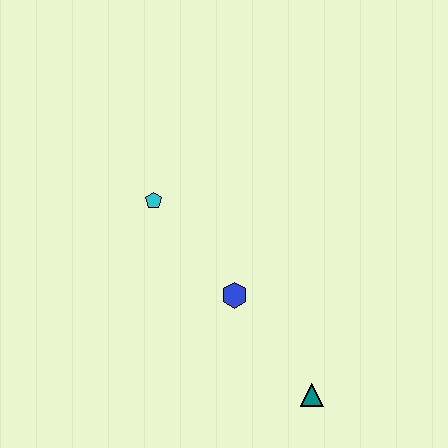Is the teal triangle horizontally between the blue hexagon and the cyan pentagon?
No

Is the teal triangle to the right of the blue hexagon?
Yes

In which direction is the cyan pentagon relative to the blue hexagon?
The cyan pentagon is above the blue hexagon.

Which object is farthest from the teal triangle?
The cyan pentagon is farthest from the teal triangle.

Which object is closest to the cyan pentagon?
The blue hexagon is closest to the cyan pentagon.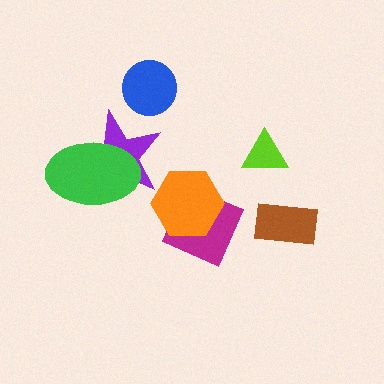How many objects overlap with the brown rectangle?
0 objects overlap with the brown rectangle.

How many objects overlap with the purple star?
1 object overlaps with the purple star.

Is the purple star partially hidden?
Yes, it is partially covered by another shape.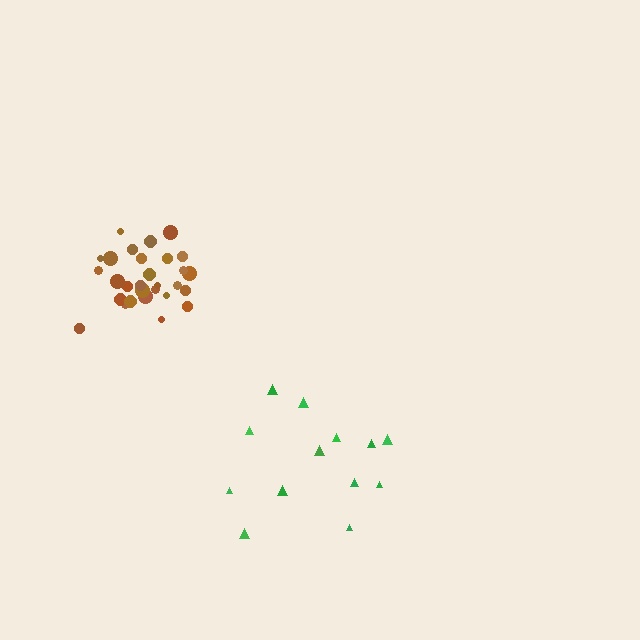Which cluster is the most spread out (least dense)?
Green.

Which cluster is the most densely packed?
Brown.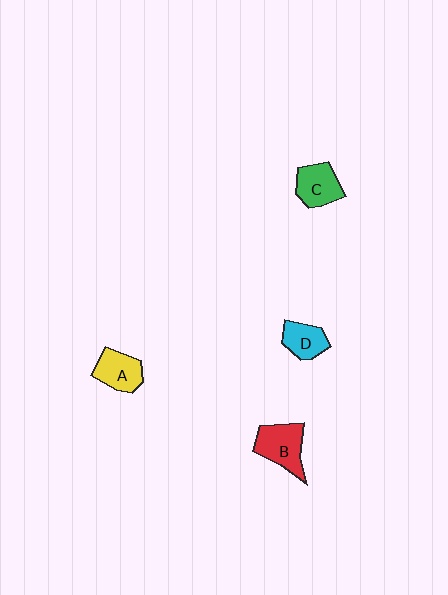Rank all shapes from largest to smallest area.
From largest to smallest: B (red), C (green), A (yellow), D (cyan).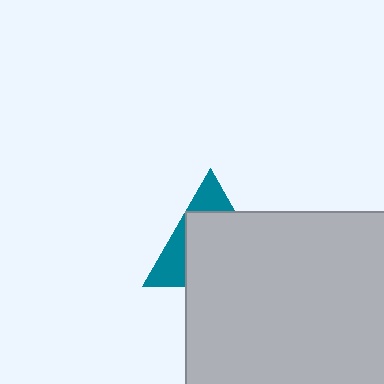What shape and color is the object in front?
The object in front is a light gray rectangle.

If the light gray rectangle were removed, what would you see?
You would see the complete teal triangle.